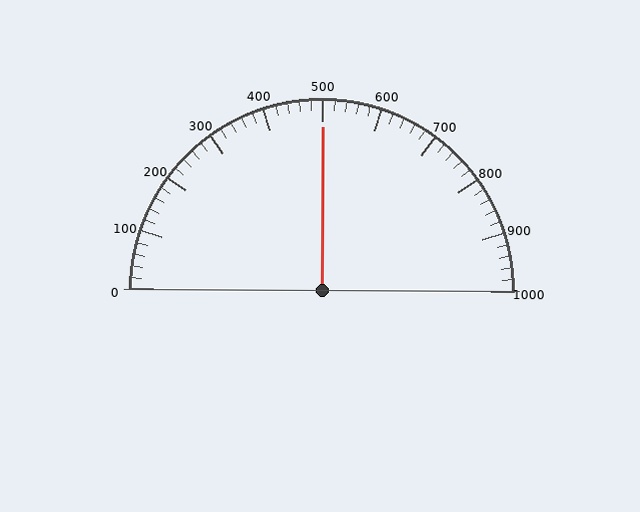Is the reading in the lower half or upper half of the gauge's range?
The reading is in the upper half of the range (0 to 1000).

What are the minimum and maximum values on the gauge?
The gauge ranges from 0 to 1000.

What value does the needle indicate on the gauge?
The needle indicates approximately 500.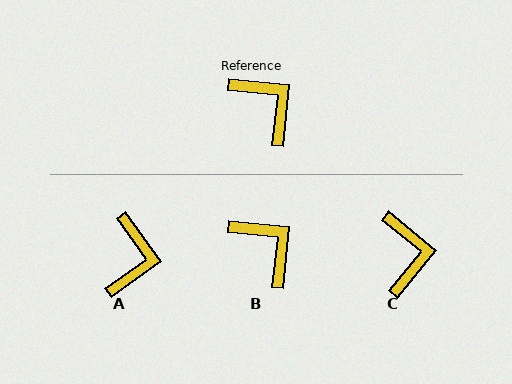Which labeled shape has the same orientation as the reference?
B.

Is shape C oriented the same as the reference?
No, it is off by about 33 degrees.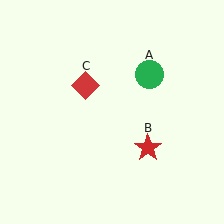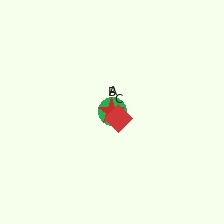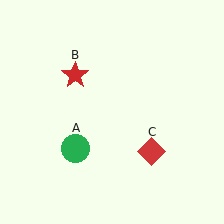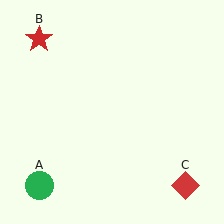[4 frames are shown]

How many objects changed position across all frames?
3 objects changed position: green circle (object A), red star (object B), red diamond (object C).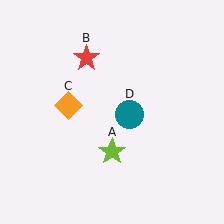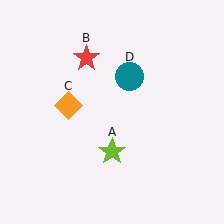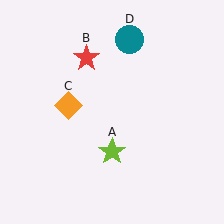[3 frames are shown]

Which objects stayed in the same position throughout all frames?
Lime star (object A) and red star (object B) and orange diamond (object C) remained stationary.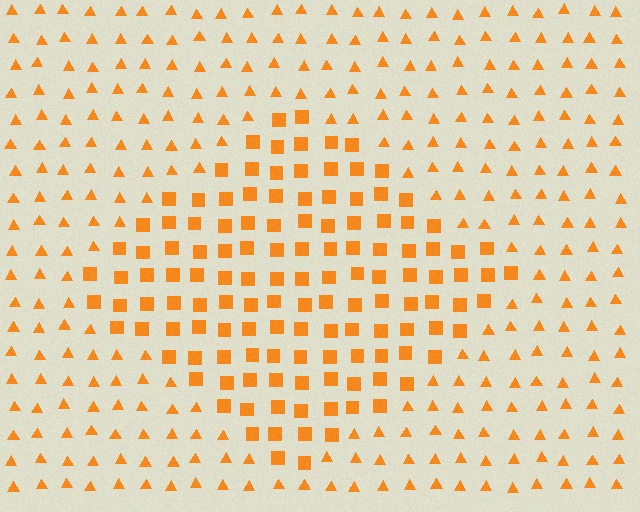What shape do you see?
I see a diamond.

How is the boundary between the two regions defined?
The boundary is defined by a change in element shape: squares inside vs. triangles outside. All elements share the same color and spacing.